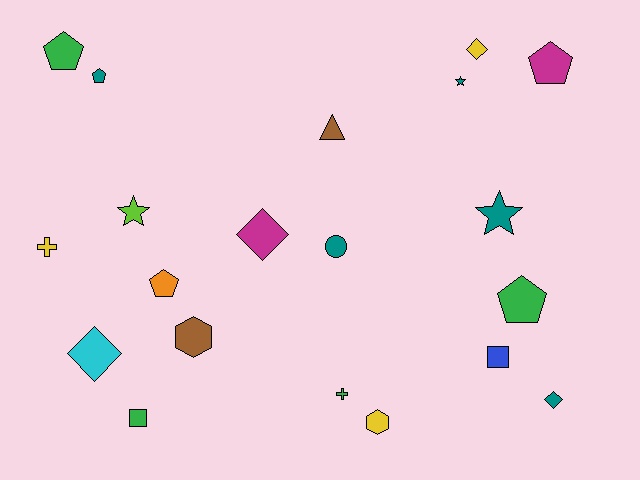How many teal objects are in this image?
There are 5 teal objects.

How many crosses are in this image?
There are 2 crosses.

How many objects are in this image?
There are 20 objects.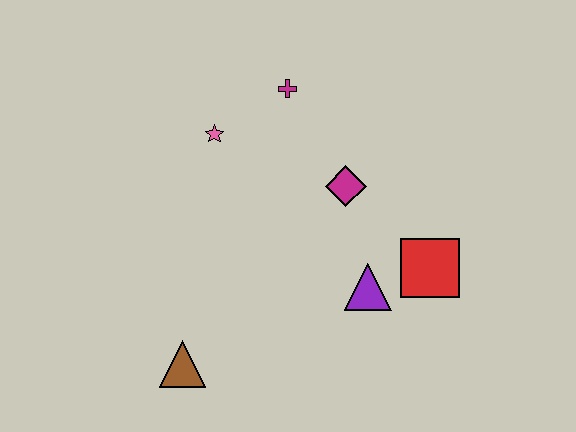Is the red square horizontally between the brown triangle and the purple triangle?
No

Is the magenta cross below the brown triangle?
No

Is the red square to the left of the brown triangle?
No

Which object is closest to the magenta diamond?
The purple triangle is closest to the magenta diamond.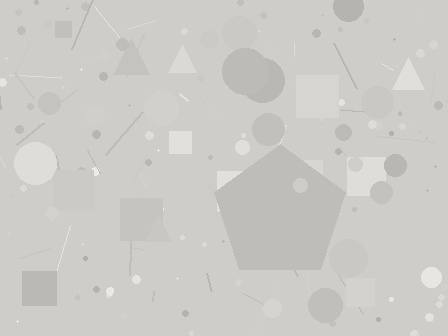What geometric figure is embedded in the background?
A pentagon is embedded in the background.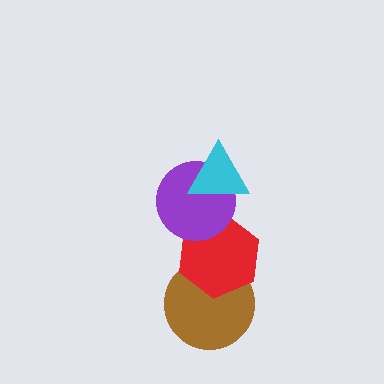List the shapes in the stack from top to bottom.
From top to bottom: the cyan triangle, the purple circle, the red hexagon, the brown circle.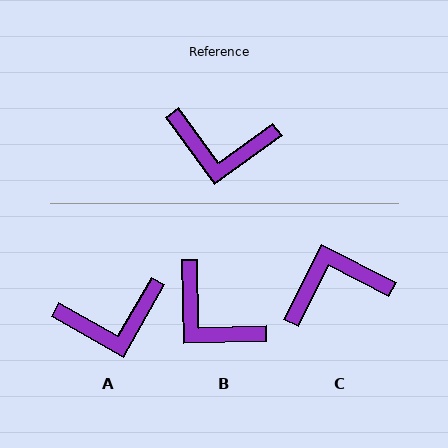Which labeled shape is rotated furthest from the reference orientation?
C, about 153 degrees away.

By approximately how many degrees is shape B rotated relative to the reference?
Approximately 34 degrees clockwise.